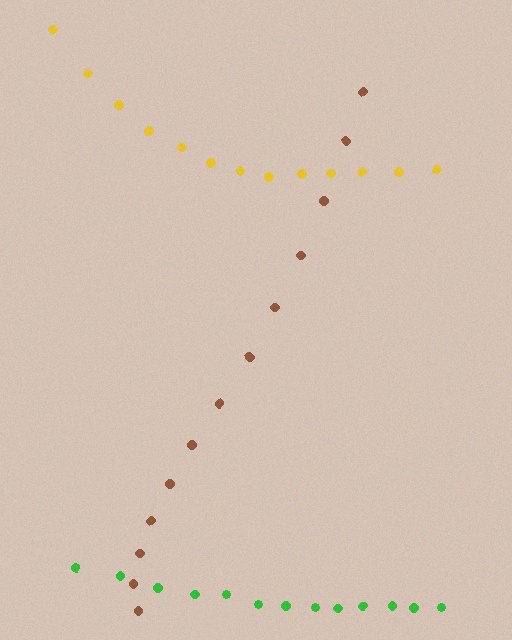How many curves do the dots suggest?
There are 3 distinct paths.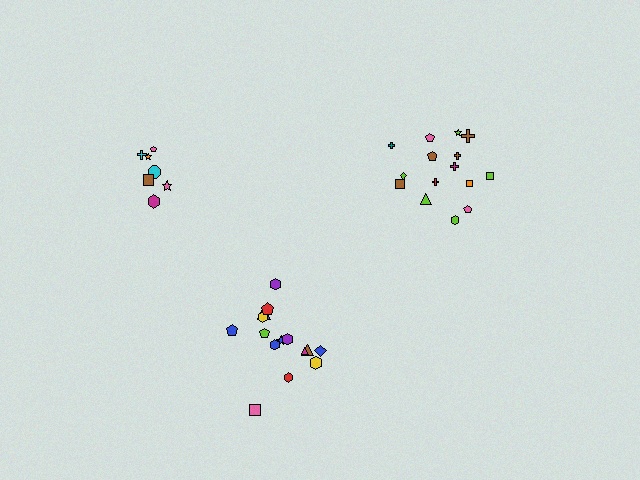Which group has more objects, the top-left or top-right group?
The top-right group.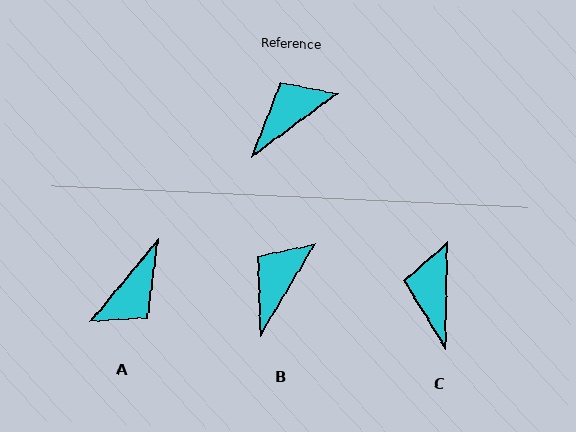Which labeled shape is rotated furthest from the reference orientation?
A, about 166 degrees away.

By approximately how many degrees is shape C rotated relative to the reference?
Approximately 53 degrees counter-clockwise.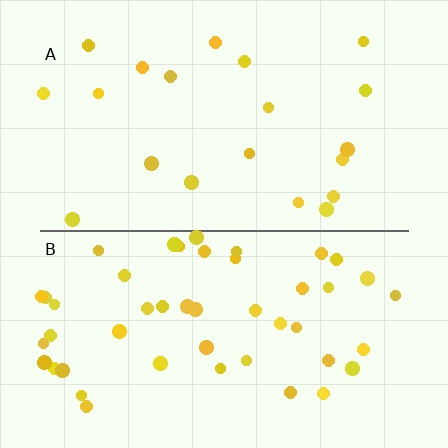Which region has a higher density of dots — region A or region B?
B (the bottom).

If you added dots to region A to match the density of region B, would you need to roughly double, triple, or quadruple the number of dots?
Approximately double.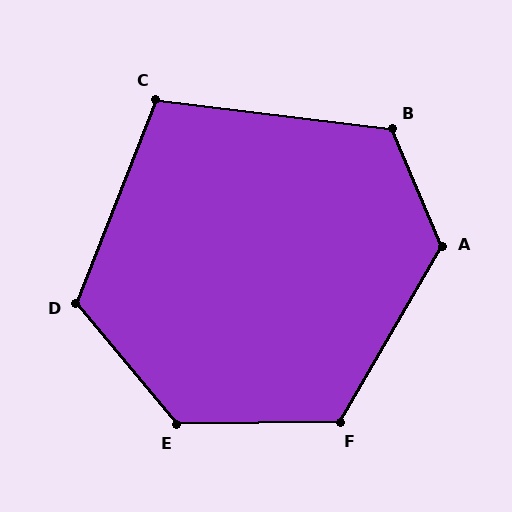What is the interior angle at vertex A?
Approximately 127 degrees (obtuse).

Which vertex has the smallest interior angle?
C, at approximately 104 degrees.